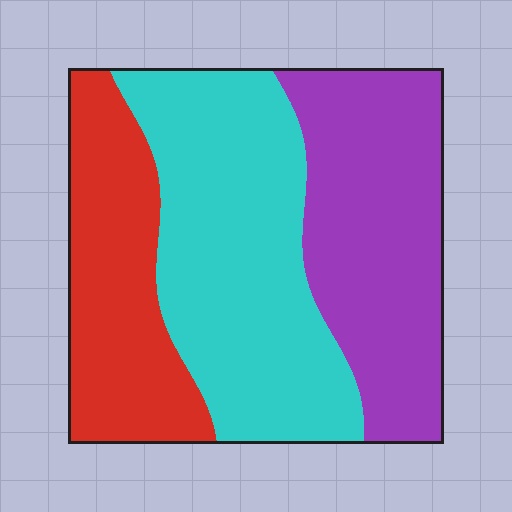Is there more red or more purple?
Purple.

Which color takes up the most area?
Cyan, at roughly 40%.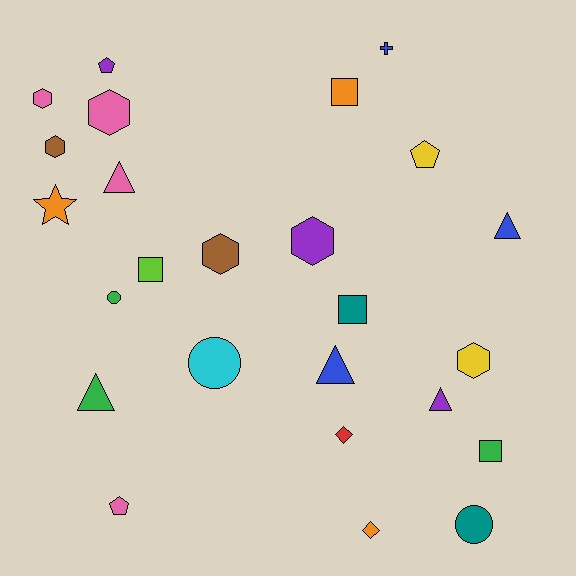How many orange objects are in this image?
There are 3 orange objects.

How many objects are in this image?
There are 25 objects.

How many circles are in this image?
There are 3 circles.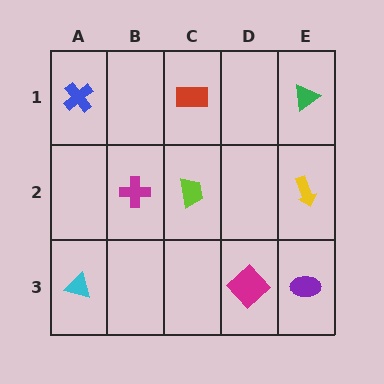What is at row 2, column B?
A magenta cross.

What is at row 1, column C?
A red rectangle.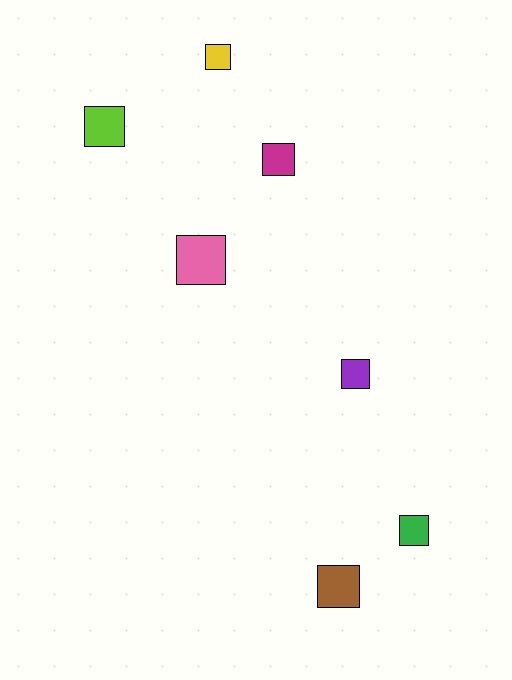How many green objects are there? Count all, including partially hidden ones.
There is 1 green object.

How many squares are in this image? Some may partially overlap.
There are 7 squares.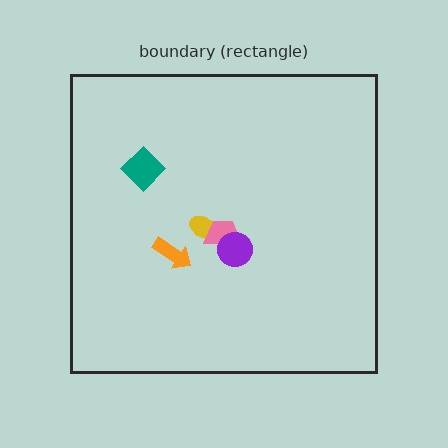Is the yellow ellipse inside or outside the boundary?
Inside.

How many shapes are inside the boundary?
5 inside, 0 outside.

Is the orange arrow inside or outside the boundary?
Inside.